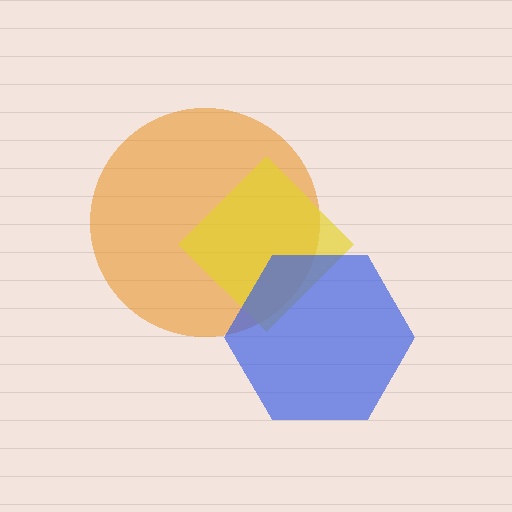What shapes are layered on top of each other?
The layered shapes are: an orange circle, a yellow diamond, a blue hexagon.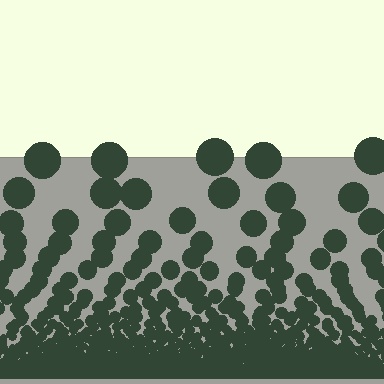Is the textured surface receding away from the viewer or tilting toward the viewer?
The surface appears to tilt toward the viewer. Texture elements get larger and sparser toward the top.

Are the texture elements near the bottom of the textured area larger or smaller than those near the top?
Smaller. The gradient is inverted — elements near the bottom are smaller and denser.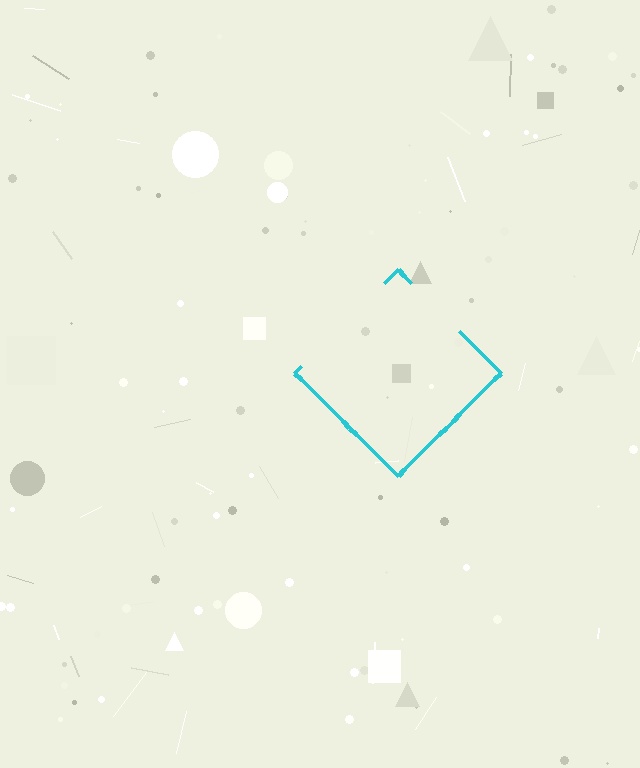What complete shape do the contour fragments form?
The contour fragments form a diamond.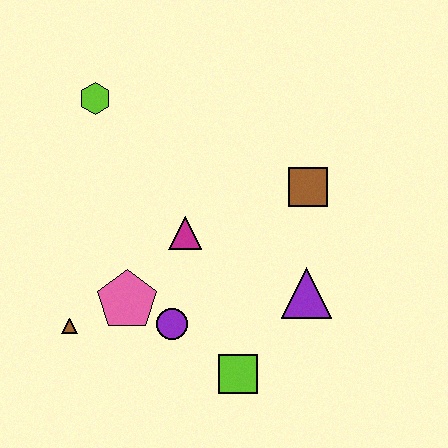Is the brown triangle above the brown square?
No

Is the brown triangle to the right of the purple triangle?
No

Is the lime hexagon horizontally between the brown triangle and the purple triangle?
Yes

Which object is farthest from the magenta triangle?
The lime hexagon is farthest from the magenta triangle.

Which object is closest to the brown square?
The purple triangle is closest to the brown square.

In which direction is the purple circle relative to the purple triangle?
The purple circle is to the left of the purple triangle.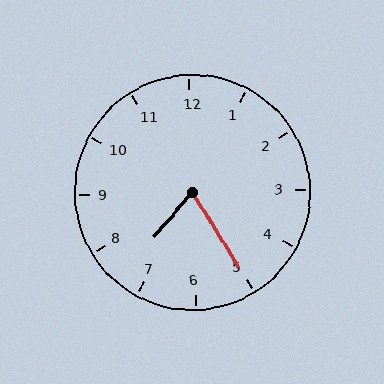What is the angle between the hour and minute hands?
Approximately 72 degrees.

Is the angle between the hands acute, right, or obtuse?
It is acute.